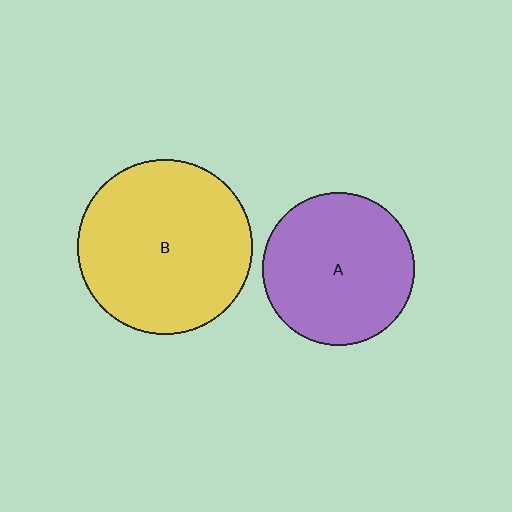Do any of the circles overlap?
No, none of the circles overlap.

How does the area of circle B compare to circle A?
Approximately 1.3 times.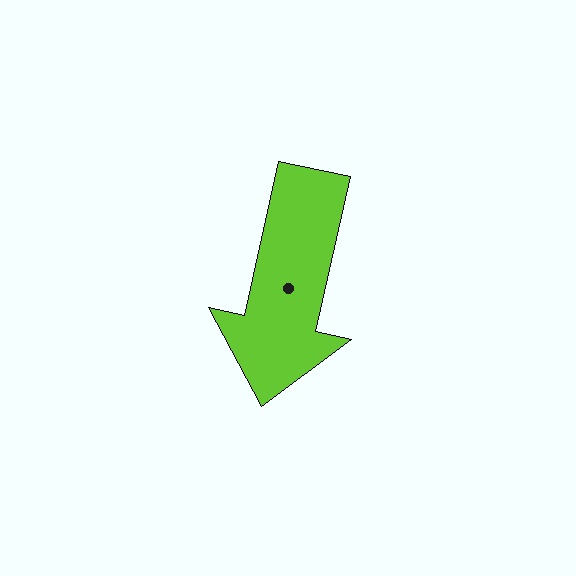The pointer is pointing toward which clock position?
Roughly 6 o'clock.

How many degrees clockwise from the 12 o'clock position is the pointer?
Approximately 193 degrees.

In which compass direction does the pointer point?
South.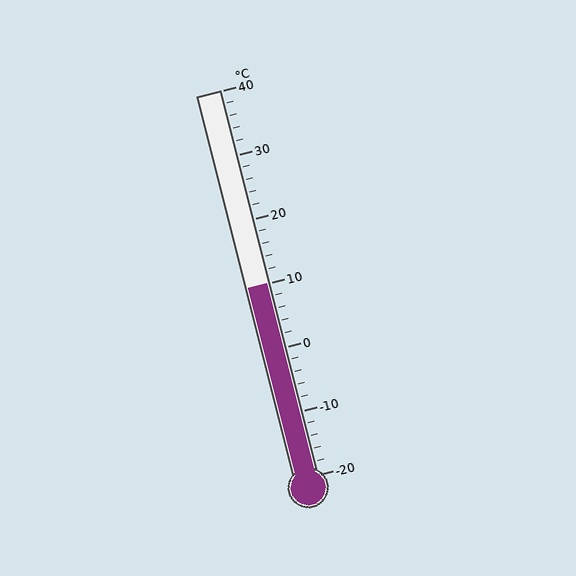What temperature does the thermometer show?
The thermometer shows approximately 10°C.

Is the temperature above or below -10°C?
The temperature is above -10°C.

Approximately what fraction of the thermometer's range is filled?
The thermometer is filled to approximately 50% of its range.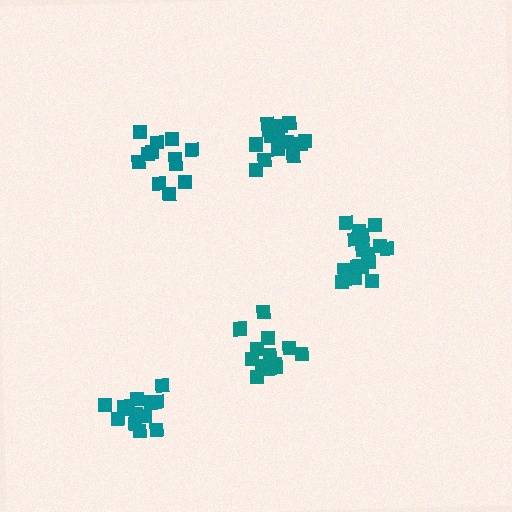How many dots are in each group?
Group 1: 12 dots, Group 2: 13 dots, Group 3: 17 dots, Group 4: 13 dots, Group 5: 14 dots (69 total).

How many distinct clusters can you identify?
There are 5 distinct clusters.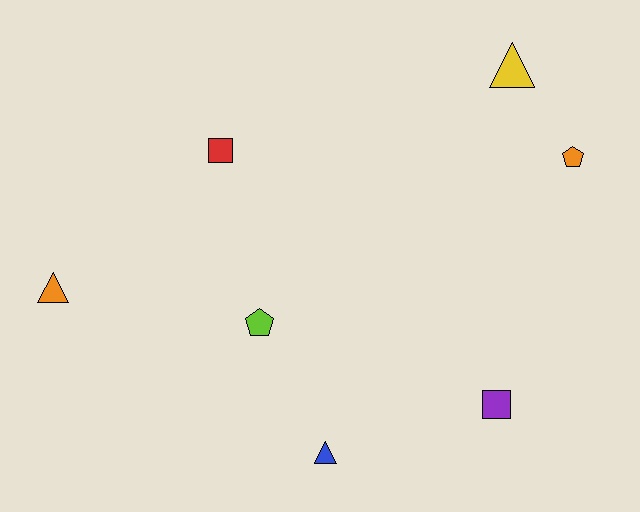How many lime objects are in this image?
There is 1 lime object.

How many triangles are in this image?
There are 3 triangles.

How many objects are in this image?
There are 7 objects.